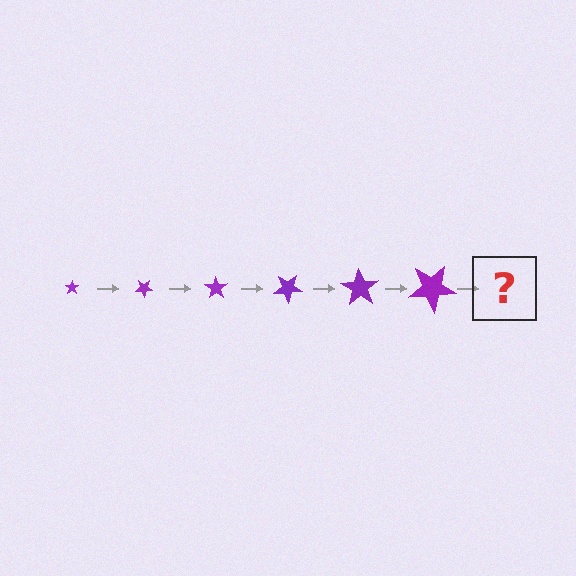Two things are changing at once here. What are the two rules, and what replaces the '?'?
The two rules are that the star grows larger each step and it rotates 35 degrees each step. The '?' should be a star, larger than the previous one and rotated 210 degrees from the start.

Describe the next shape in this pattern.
It should be a star, larger than the previous one and rotated 210 degrees from the start.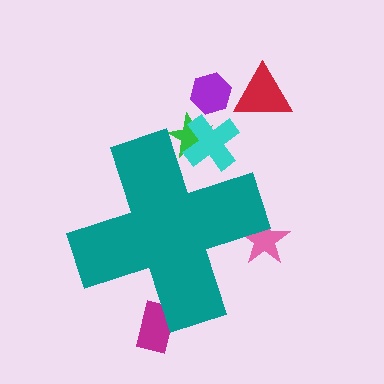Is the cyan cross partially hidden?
Yes, the cyan cross is partially hidden behind the teal cross.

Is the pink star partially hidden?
Yes, the pink star is partially hidden behind the teal cross.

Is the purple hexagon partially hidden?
No, the purple hexagon is fully visible.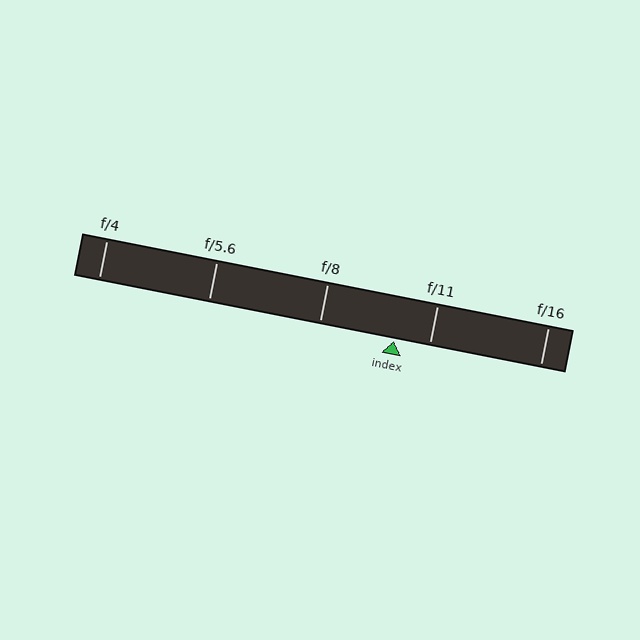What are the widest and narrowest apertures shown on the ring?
The widest aperture shown is f/4 and the narrowest is f/16.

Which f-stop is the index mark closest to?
The index mark is closest to f/11.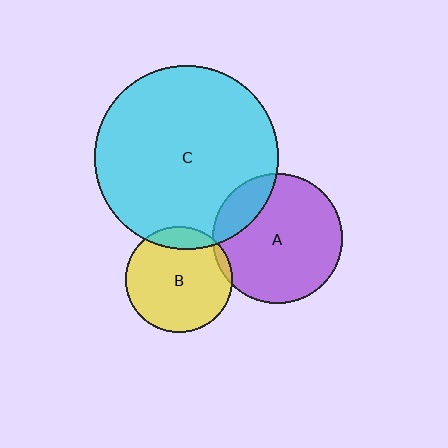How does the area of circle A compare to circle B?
Approximately 1.5 times.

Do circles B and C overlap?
Yes.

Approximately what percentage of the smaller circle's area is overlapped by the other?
Approximately 15%.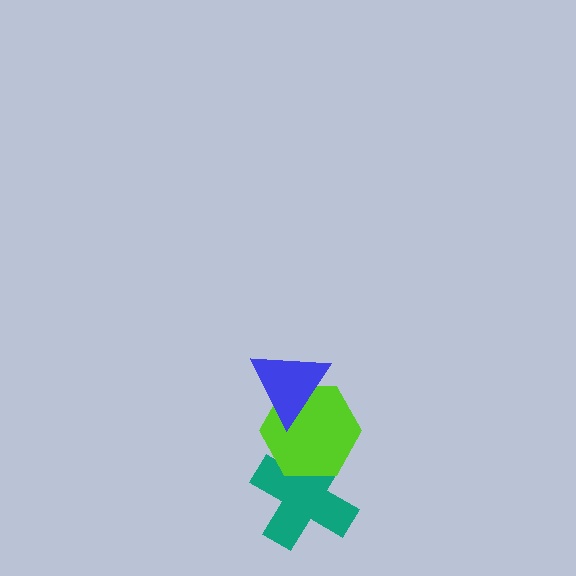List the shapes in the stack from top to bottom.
From top to bottom: the blue triangle, the lime hexagon, the teal cross.